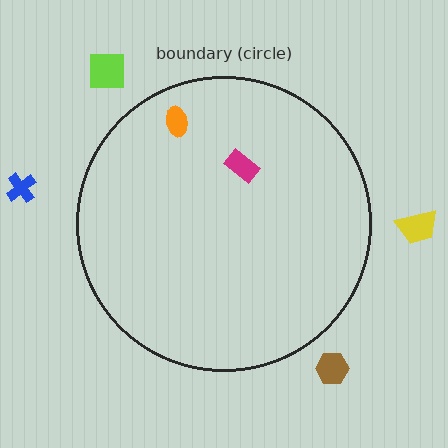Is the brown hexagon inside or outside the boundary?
Outside.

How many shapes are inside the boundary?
2 inside, 4 outside.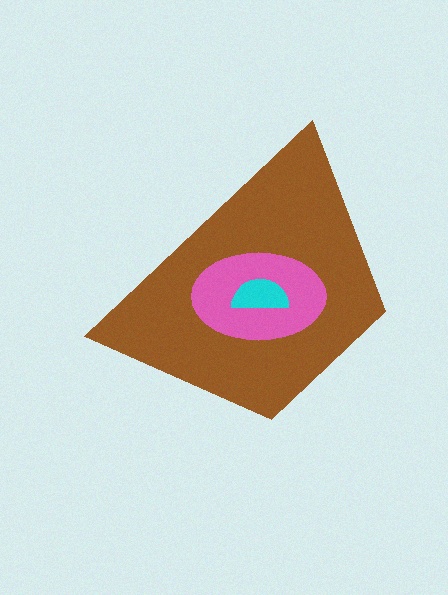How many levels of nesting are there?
3.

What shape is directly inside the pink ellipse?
The cyan semicircle.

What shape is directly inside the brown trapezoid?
The pink ellipse.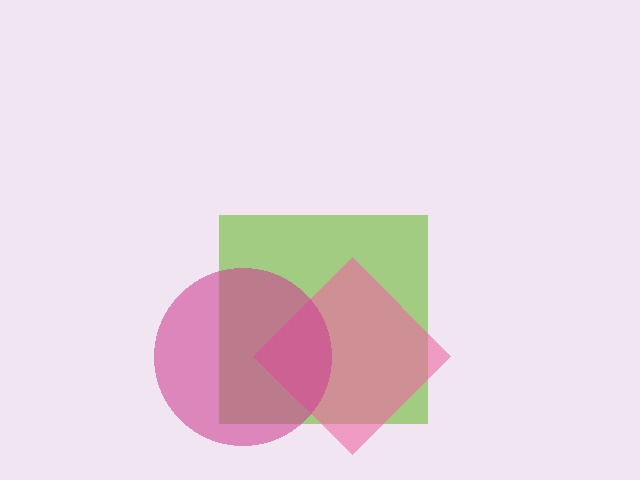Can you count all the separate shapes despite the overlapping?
Yes, there are 3 separate shapes.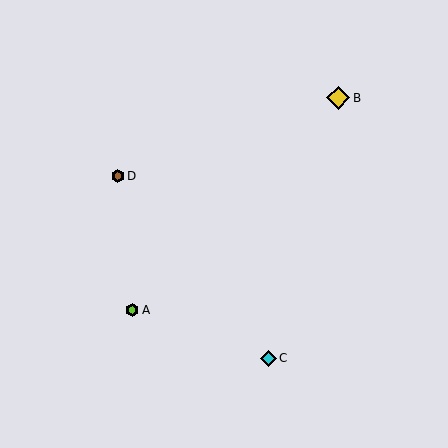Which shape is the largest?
The yellow diamond (labeled B) is the largest.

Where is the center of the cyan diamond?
The center of the cyan diamond is at (268, 358).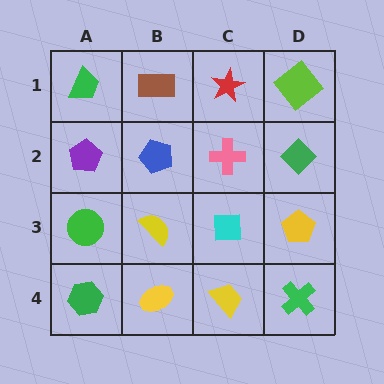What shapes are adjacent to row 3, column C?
A pink cross (row 2, column C), a yellow trapezoid (row 4, column C), a yellow semicircle (row 3, column B), a yellow pentagon (row 3, column D).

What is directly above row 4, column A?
A green circle.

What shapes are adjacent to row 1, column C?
A pink cross (row 2, column C), a brown rectangle (row 1, column B), a lime diamond (row 1, column D).